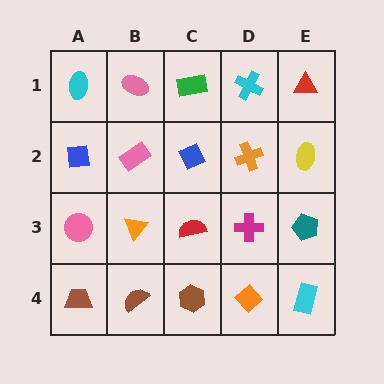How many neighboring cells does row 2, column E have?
3.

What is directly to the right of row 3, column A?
An orange triangle.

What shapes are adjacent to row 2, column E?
A red triangle (row 1, column E), a teal pentagon (row 3, column E), an orange cross (row 2, column D).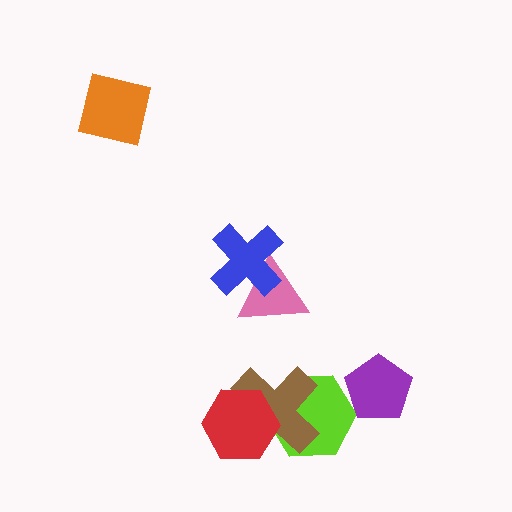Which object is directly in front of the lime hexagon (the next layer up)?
The brown cross is directly in front of the lime hexagon.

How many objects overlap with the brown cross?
2 objects overlap with the brown cross.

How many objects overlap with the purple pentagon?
1 object overlaps with the purple pentagon.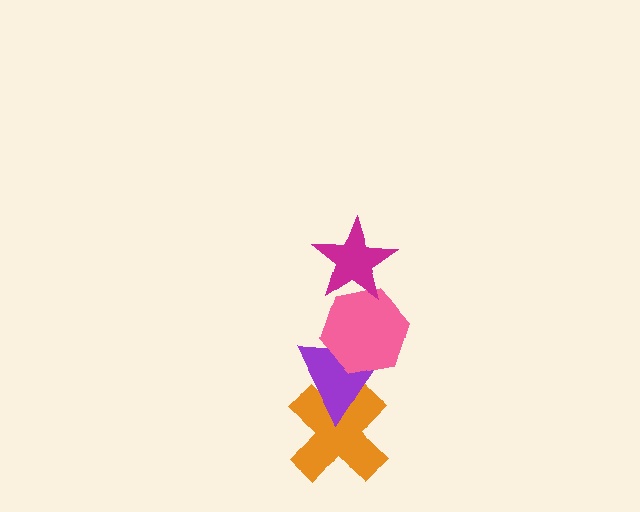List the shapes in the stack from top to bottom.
From top to bottom: the magenta star, the pink hexagon, the purple triangle, the orange cross.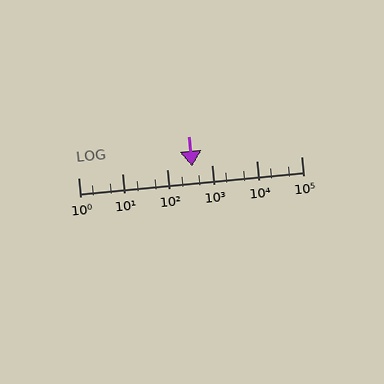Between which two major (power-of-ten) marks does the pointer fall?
The pointer is between 100 and 1000.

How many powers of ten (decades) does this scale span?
The scale spans 5 decades, from 1 to 100000.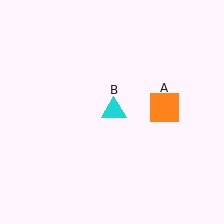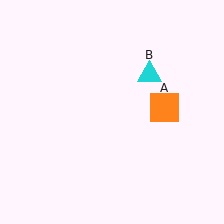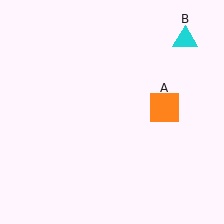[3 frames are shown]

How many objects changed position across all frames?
1 object changed position: cyan triangle (object B).